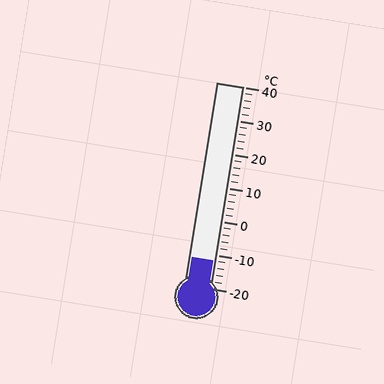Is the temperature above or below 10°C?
The temperature is below 10°C.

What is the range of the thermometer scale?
The thermometer scale ranges from -20°C to 40°C.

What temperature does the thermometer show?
The thermometer shows approximately -12°C.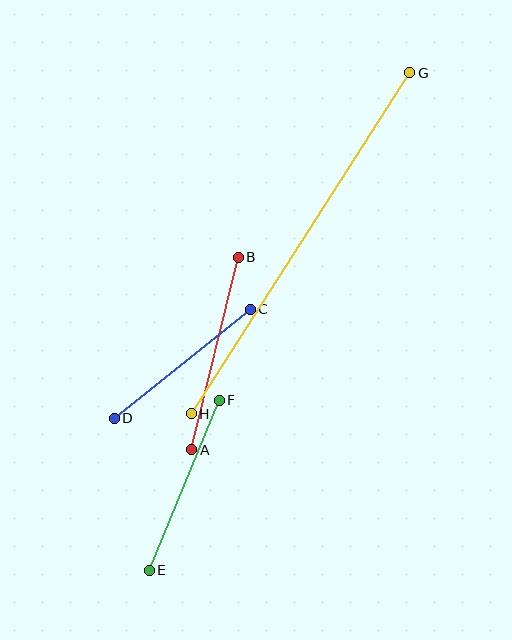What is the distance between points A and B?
The distance is approximately 198 pixels.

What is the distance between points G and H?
The distance is approximately 405 pixels.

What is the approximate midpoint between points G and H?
The midpoint is at approximately (300, 243) pixels.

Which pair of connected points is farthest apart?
Points G and H are farthest apart.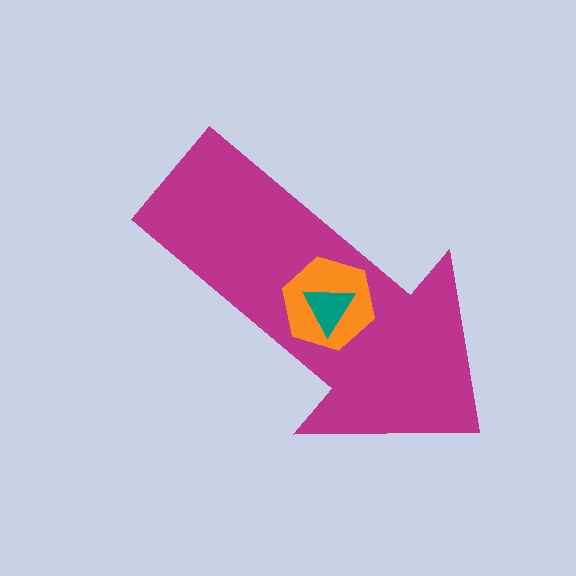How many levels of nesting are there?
3.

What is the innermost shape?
The teal triangle.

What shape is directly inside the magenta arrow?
The orange hexagon.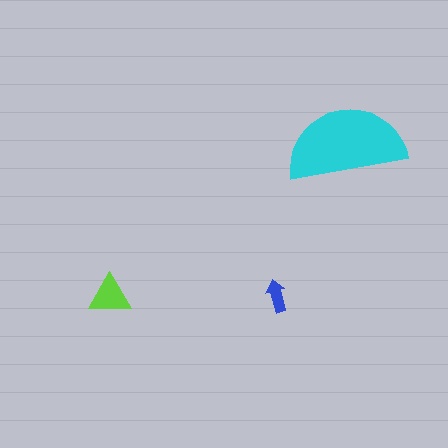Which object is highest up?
The cyan semicircle is topmost.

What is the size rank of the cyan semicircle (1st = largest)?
1st.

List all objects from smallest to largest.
The blue arrow, the lime triangle, the cyan semicircle.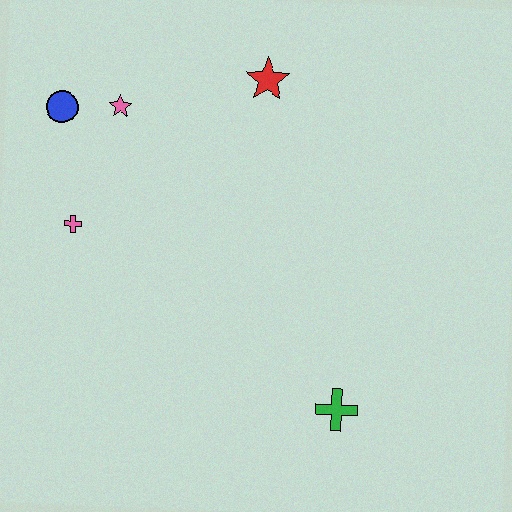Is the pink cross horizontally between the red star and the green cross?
No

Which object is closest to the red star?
The pink star is closest to the red star.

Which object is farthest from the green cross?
The blue circle is farthest from the green cross.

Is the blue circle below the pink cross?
No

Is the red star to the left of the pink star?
No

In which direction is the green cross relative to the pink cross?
The green cross is to the right of the pink cross.